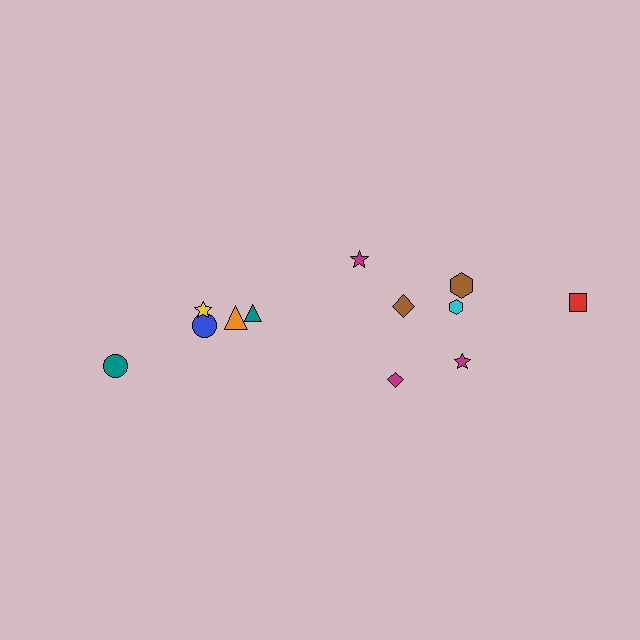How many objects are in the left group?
There are 5 objects.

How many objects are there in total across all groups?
There are 12 objects.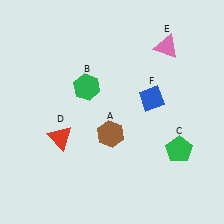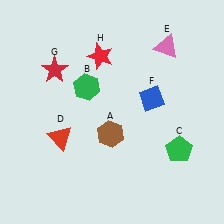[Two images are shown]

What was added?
A red star (G), a red star (H) were added in Image 2.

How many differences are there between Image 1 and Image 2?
There are 2 differences between the two images.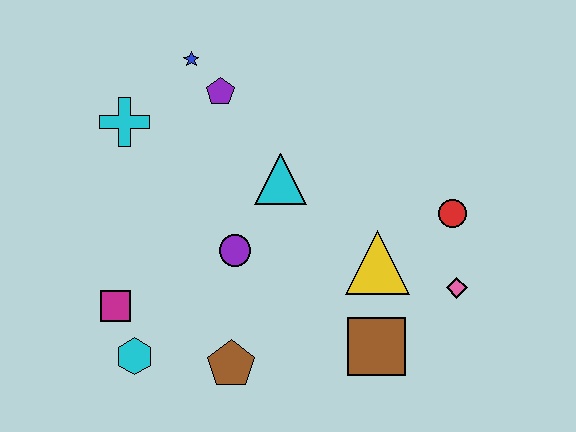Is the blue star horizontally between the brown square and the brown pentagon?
No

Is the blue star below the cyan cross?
No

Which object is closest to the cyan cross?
The blue star is closest to the cyan cross.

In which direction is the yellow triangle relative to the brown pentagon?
The yellow triangle is to the right of the brown pentagon.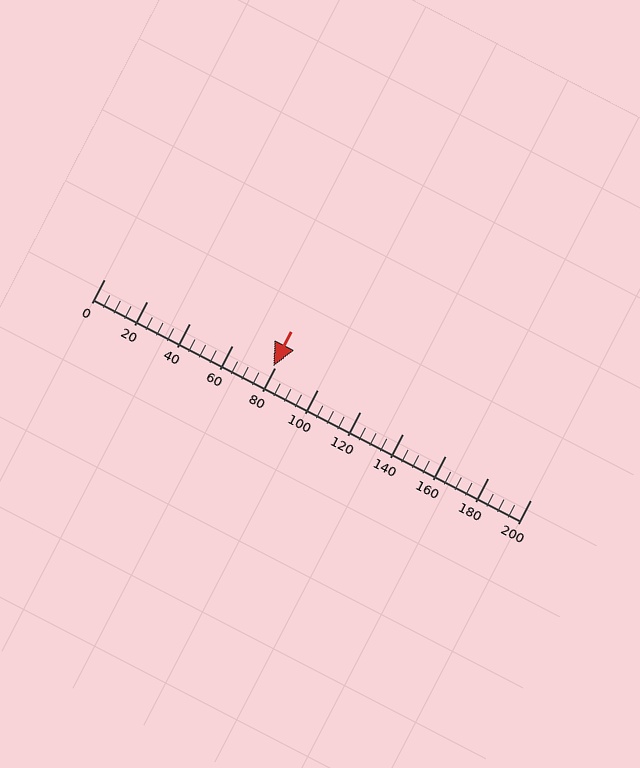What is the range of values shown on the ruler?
The ruler shows values from 0 to 200.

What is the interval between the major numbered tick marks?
The major tick marks are spaced 20 units apart.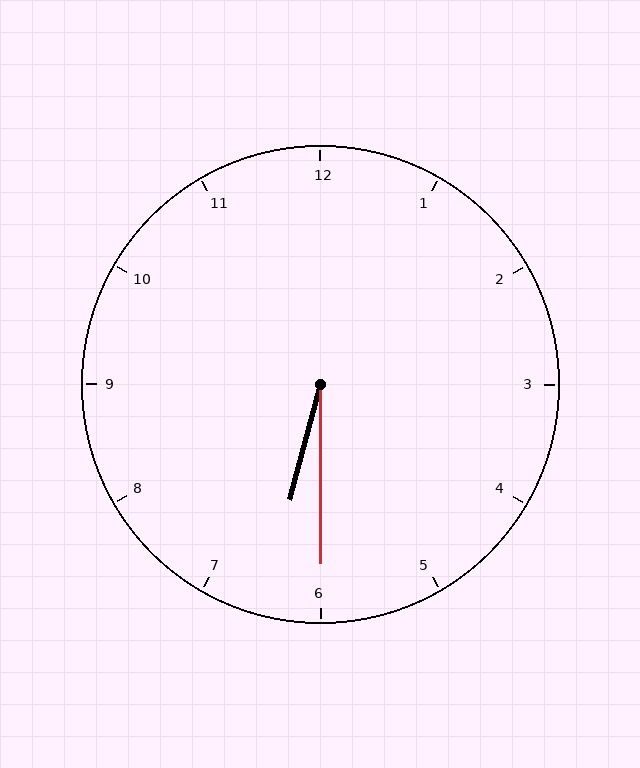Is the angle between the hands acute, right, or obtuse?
It is acute.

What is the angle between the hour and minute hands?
Approximately 15 degrees.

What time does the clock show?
6:30.